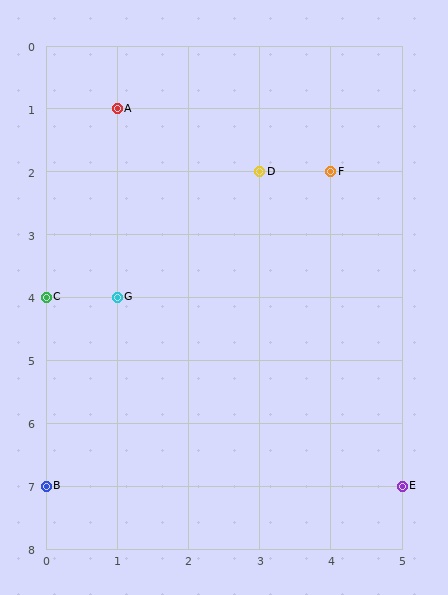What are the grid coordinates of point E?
Point E is at grid coordinates (5, 7).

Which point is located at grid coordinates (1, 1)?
Point A is at (1, 1).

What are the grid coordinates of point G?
Point G is at grid coordinates (1, 4).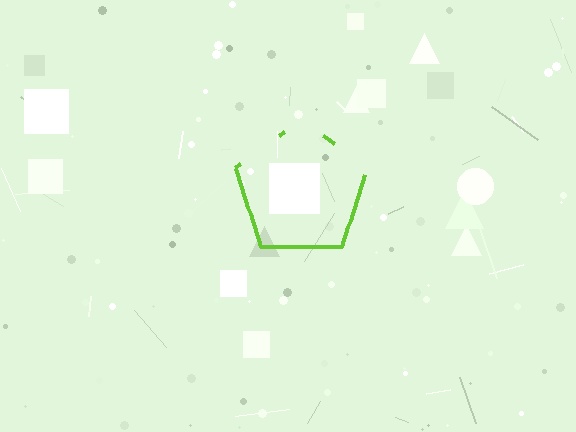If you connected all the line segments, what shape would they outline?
They would outline a pentagon.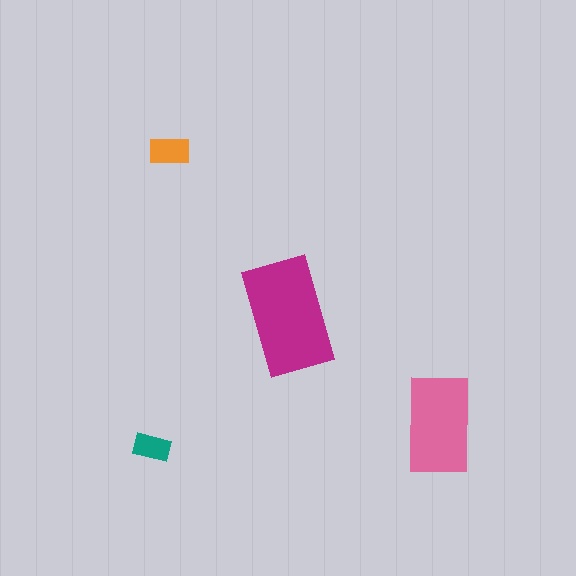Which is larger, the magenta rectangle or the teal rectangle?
The magenta one.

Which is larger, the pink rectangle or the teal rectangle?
The pink one.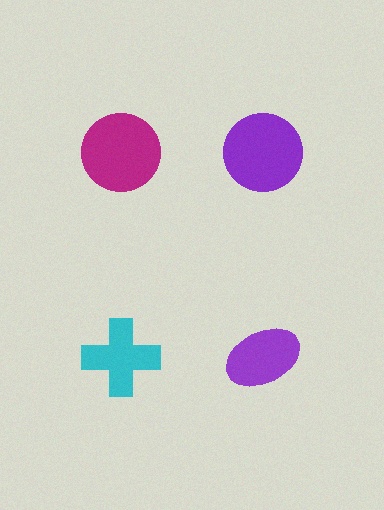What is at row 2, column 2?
A purple ellipse.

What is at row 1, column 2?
A purple circle.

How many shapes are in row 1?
2 shapes.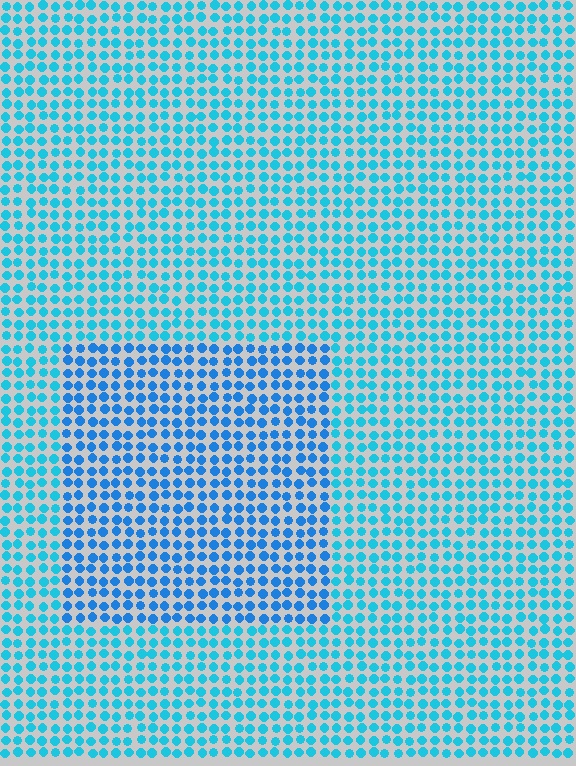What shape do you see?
I see a rectangle.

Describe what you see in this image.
The image is filled with small cyan elements in a uniform arrangement. A rectangle-shaped region is visible where the elements are tinted to a slightly different hue, forming a subtle color boundary.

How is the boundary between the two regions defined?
The boundary is defined purely by a slight shift in hue (about 22 degrees). Spacing, size, and orientation are identical on both sides.